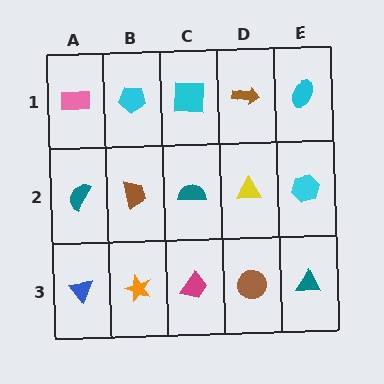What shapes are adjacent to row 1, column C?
A teal semicircle (row 2, column C), a cyan pentagon (row 1, column B), a brown arrow (row 1, column D).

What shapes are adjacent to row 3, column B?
A brown trapezoid (row 2, column B), a blue triangle (row 3, column A), a magenta trapezoid (row 3, column C).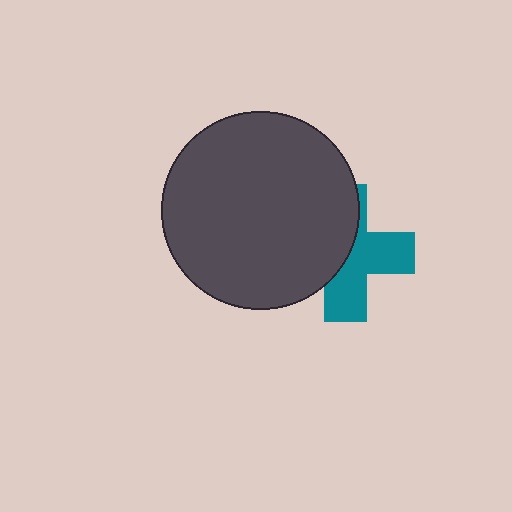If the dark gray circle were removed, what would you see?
You would see the complete teal cross.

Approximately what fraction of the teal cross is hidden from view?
Roughly 48% of the teal cross is hidden behind the dark gray circle.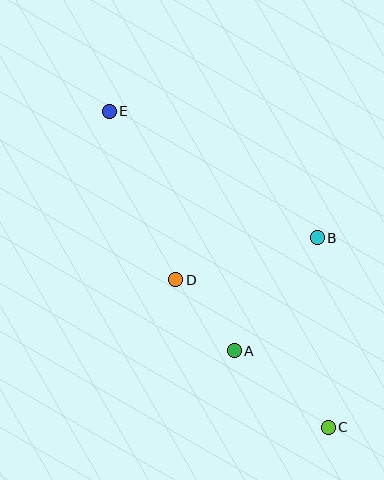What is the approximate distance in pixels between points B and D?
The distance between B and D is approximately 147 pixels.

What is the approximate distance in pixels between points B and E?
The distance between B and E is approximately 243 pixels.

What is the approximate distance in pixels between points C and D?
The distance between C and D is approximately 212 pixels.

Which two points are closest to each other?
Points A and D are closest to each other.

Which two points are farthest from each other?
Points C and E are farthest from each other.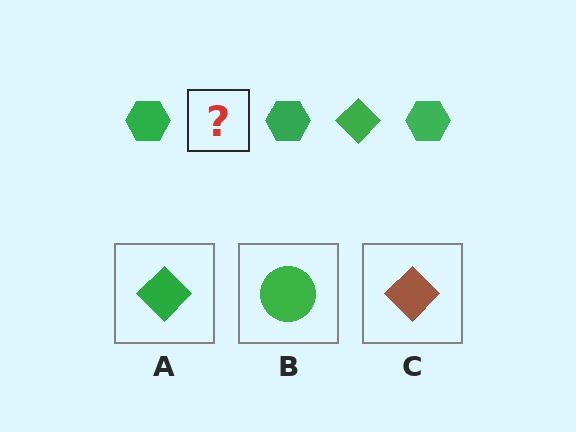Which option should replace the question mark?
Option A.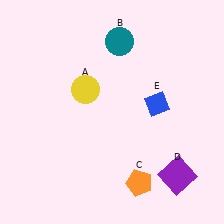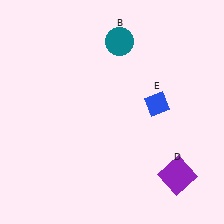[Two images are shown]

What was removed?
The yellow circle (A), the orange pentagon (C) were removed in Image 2.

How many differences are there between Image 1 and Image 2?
There are 2 differences between the two images.